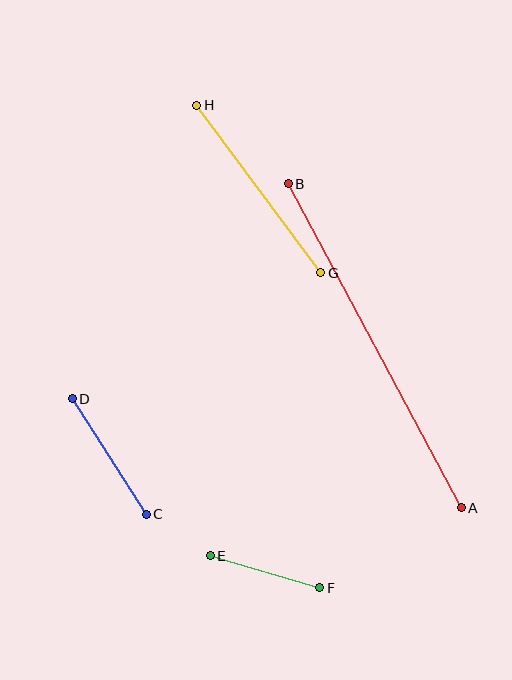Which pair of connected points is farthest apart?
Points A and B are farthest apart.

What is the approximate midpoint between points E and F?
The midpoint is at approximately (265, 572) pixels.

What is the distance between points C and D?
The distance is approximately 137 pixels.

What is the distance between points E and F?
The distance is approximately 114 pixels.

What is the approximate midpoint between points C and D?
The midpoint is at approximately (109, 457) pixels.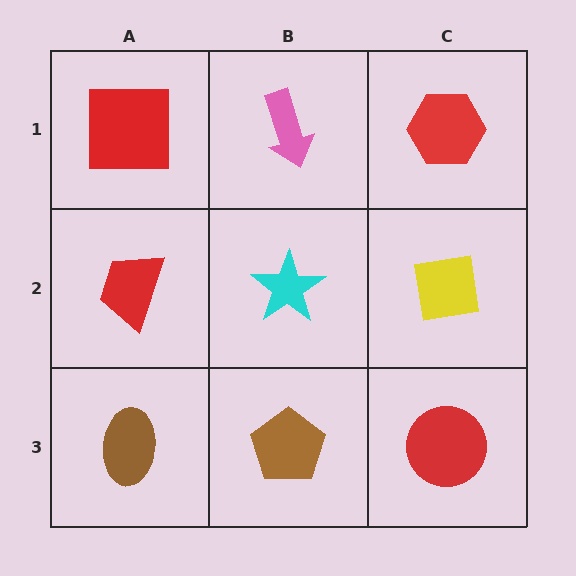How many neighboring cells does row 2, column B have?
4.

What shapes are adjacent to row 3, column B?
A cyan star (row 2, column B), a brown ellipse (row 3, column A), a red circle (row 3, column C).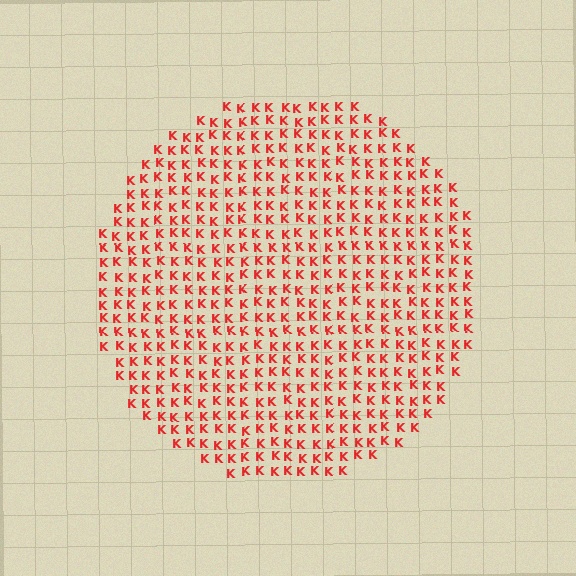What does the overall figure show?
The overall figure shows a circle.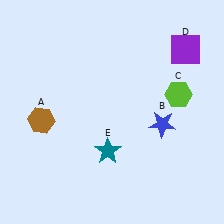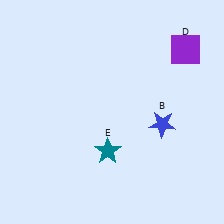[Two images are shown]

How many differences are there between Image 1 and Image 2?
There are 2 differences between the two images.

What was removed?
The brown hexagon (A), the lime hexagon (C) were removed in Image 2.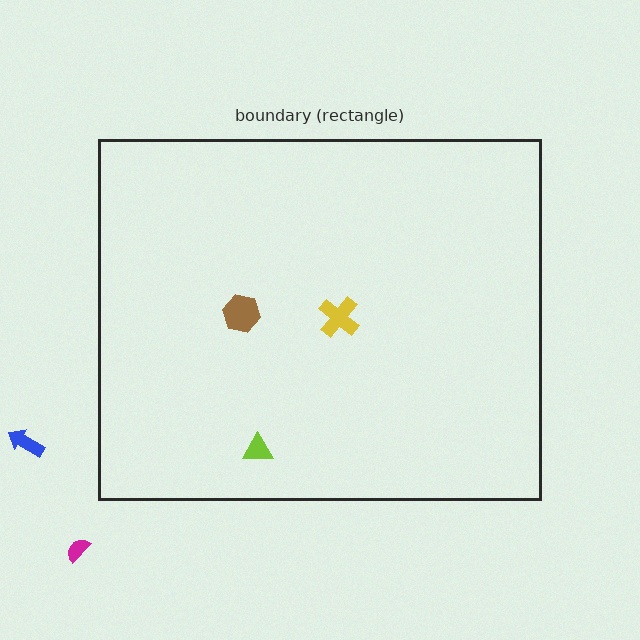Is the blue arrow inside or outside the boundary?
Outside.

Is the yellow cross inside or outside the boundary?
Inside.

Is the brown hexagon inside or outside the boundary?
Inside.